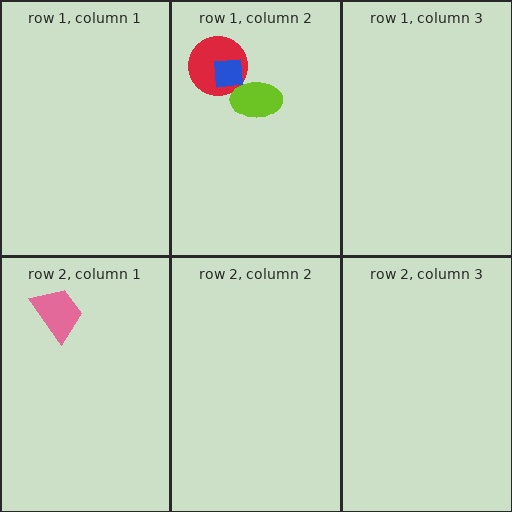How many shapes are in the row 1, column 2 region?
3.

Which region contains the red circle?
The row 1, column 2 region.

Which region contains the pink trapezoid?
The row 2, column 1 region.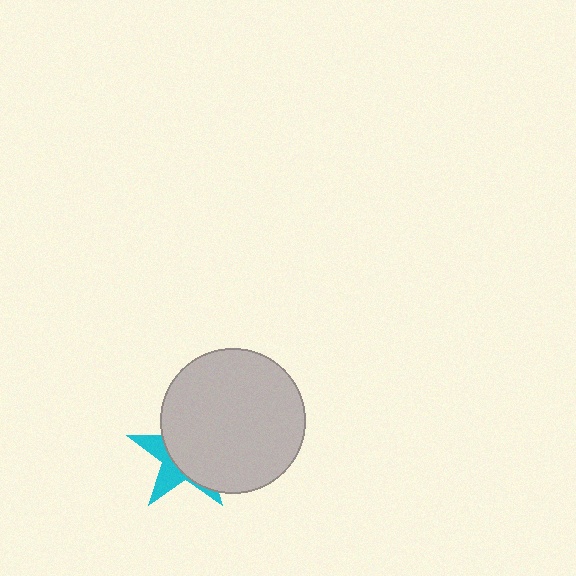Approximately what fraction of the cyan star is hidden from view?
Roughly 67% of the cyan star is hidden behind the light gray circle.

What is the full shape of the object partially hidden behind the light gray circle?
The partially hidden object is a cyan star.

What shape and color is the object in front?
The object in front is a light gray circle.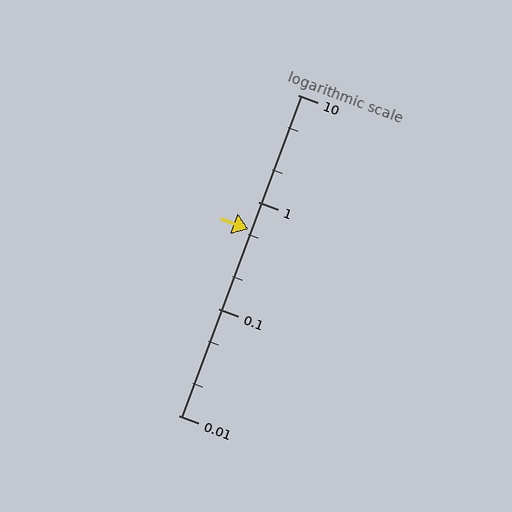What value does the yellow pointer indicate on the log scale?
The pointer indicates approximately 0.55.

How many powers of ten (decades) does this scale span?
The scale spans 3 decades, from 0.01 to 10.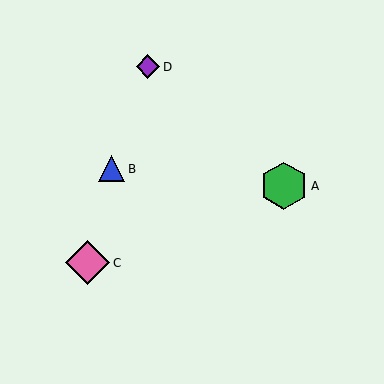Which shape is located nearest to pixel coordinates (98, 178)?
The blue triangle (labeled B) at (112, 169) is nearest to that location.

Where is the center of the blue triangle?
The center of the blue triangle is at (112, 169).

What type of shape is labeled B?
Shape B is a blue triangle.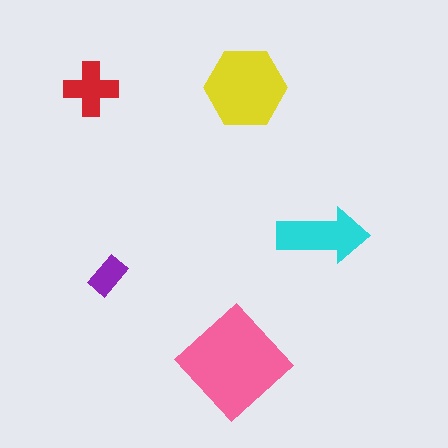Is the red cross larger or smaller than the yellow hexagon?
Smaller.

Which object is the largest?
The pink diamond.